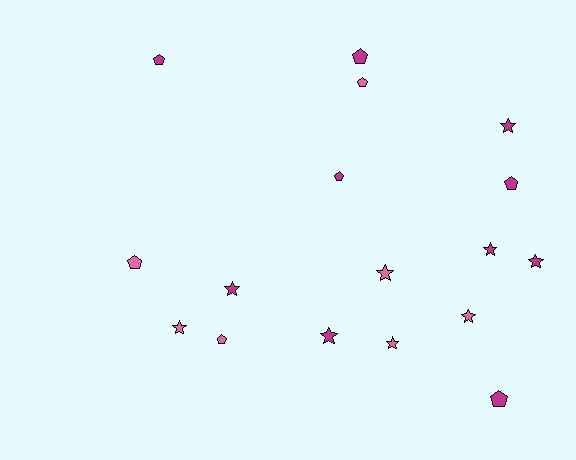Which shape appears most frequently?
Star, with 9 objects.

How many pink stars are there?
There are 4 pink stars.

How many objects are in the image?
There are 17 objects.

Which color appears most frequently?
Magenta, with 10 objects.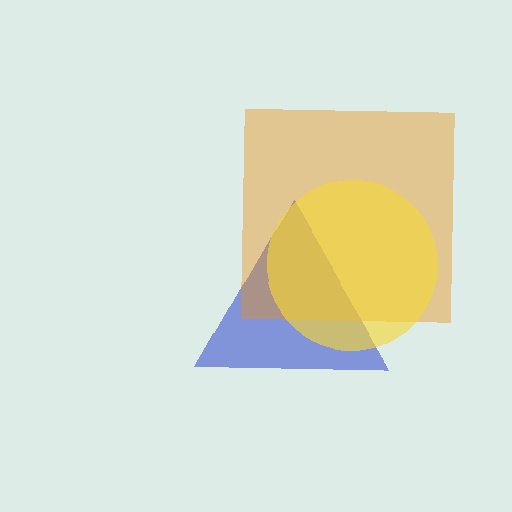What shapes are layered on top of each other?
The layered shapes are: a blue triangle, an orange square, a yellow circle.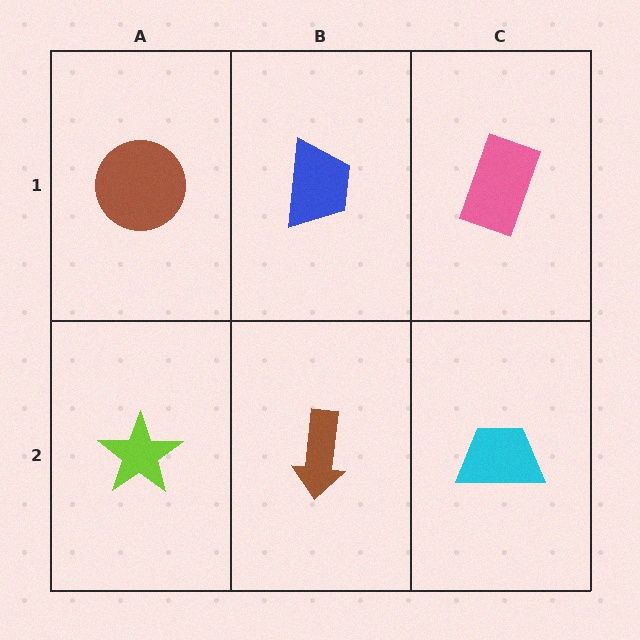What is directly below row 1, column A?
A lime star.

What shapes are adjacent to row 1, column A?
A lime star (row 2, column A), a blue trapezoid (row 1, column B).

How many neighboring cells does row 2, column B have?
3.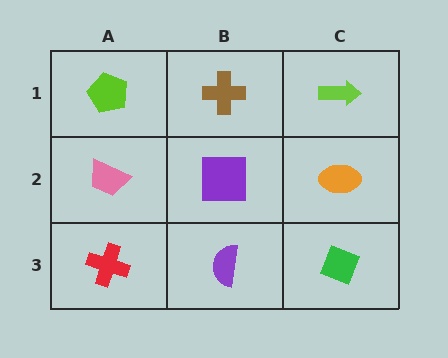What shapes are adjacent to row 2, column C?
A lime arrow (row 1, column C), a green diamond (row 3, column C), a purple square (row 2, column B).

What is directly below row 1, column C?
An orange ellipse.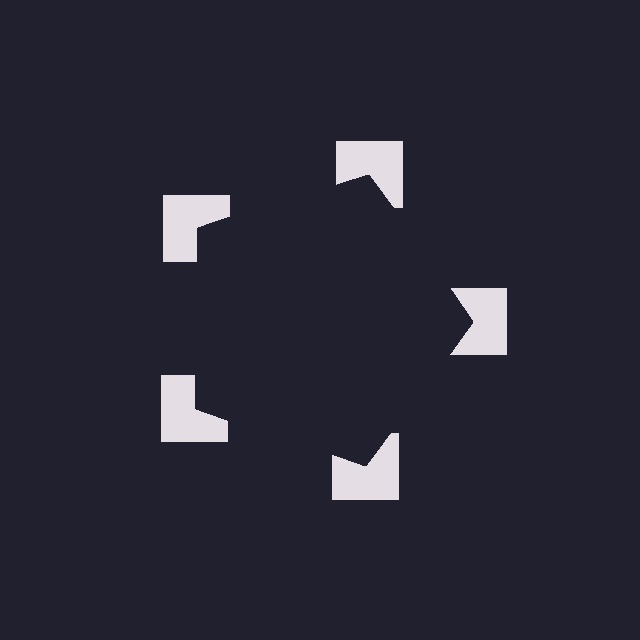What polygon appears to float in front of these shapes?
An illusory pentagon — its edges are inferred from the aligned wedge cuts in the notched squares, not physically drawn.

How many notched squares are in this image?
There are 5 — one at each vertex of the illusory pentagon.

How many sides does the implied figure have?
5 sides.